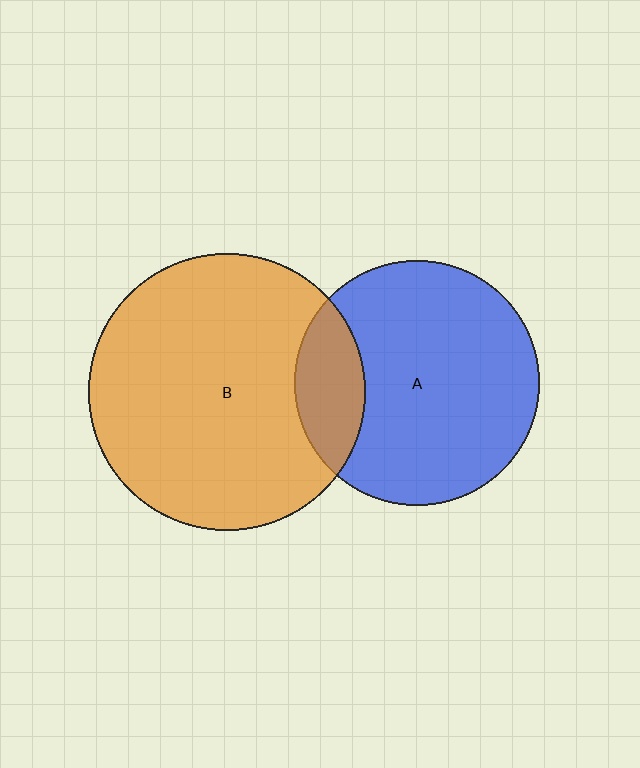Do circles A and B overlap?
Yes.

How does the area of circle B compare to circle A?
Approximately 1.3 times.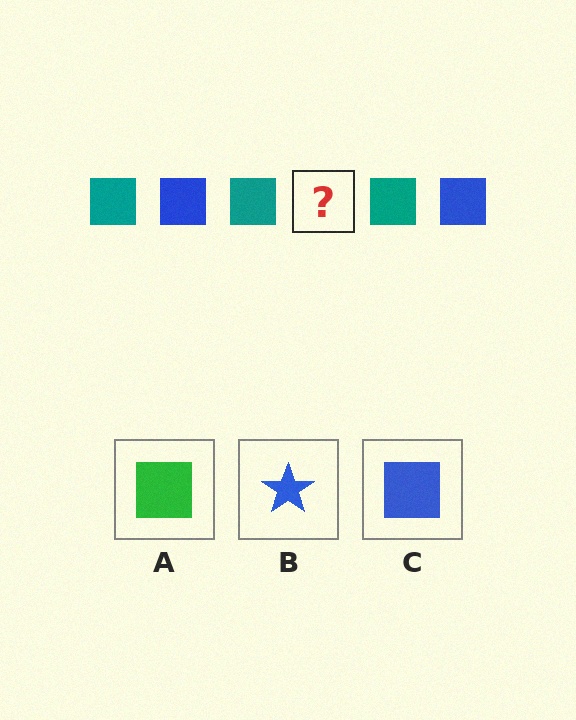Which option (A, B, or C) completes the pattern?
C.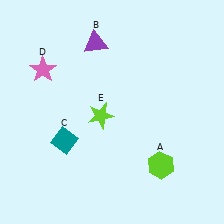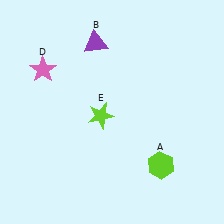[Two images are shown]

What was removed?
The teal diamond (C) was removed in Image 2.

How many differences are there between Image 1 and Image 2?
There is 1 difference between the two images.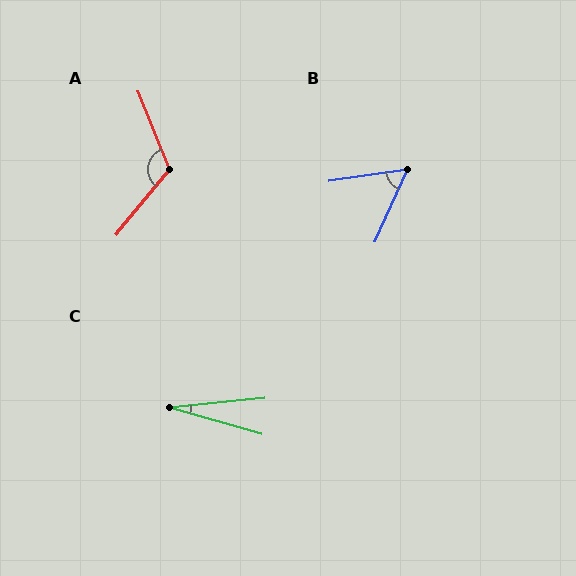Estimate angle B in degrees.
Approximately 58 degrees.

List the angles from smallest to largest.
C (21°), B (58°), A (119°).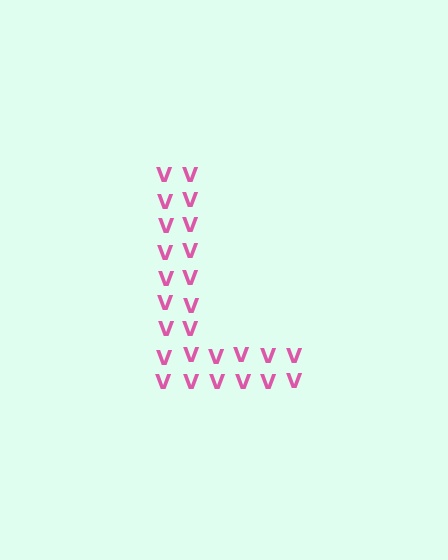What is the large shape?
The large shape is the letter L.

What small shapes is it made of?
It is made of small letter V's.